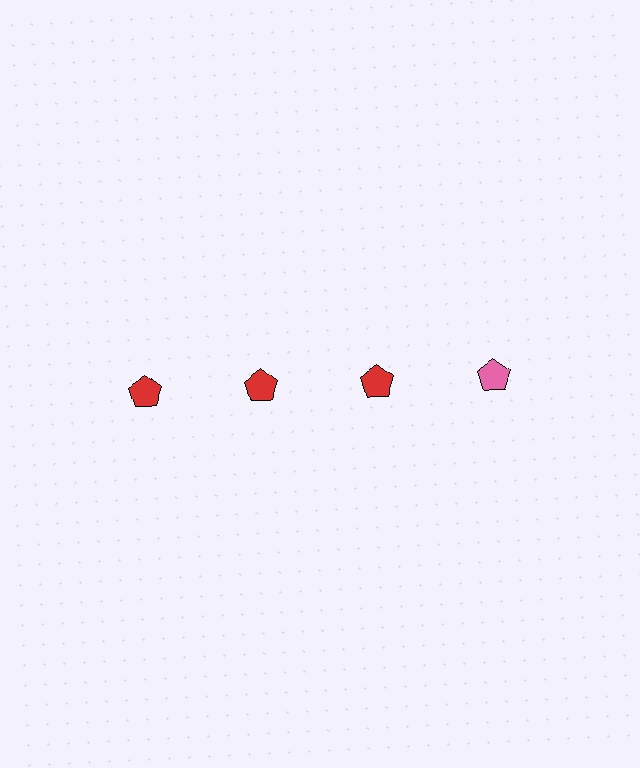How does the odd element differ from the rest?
It has a different color: pink instead of red.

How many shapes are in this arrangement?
There are 4 shapes arranged in a grid pattern.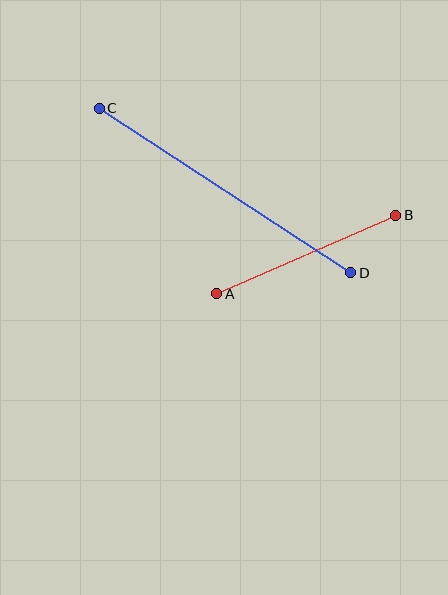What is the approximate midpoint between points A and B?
The midpoint is at approximately (306, 254) pixels.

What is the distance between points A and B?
The distance is approximately 195 pixels.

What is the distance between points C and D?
The distance is approximately 301 pixels.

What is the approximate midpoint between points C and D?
The midpoint is at approximately (225, 191) pixels.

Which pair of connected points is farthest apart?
Points C and D are farthest apart.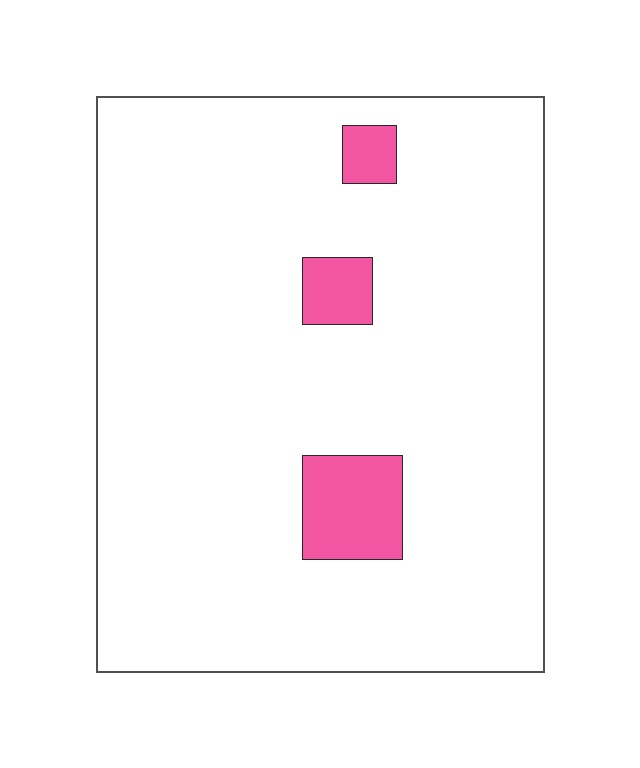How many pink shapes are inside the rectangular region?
3.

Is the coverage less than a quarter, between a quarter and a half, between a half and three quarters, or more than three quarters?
Less than a quarter.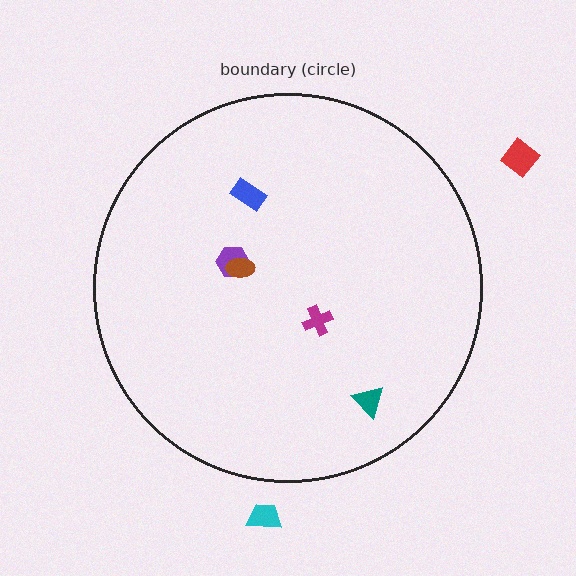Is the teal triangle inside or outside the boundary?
Inside.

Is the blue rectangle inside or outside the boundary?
Inside.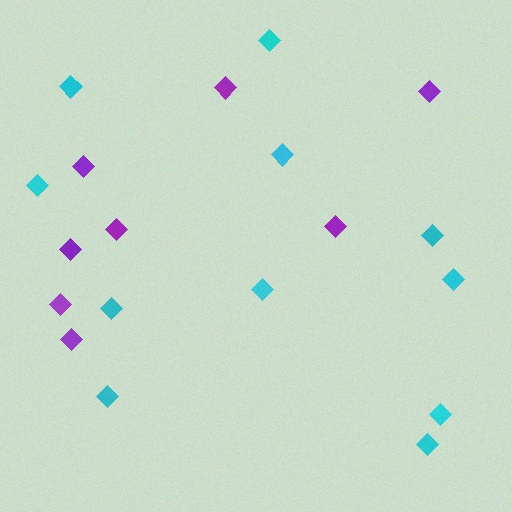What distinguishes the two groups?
There are 2 groups: one group of purple diamonds (8) and one group of cyan diamonds (11).